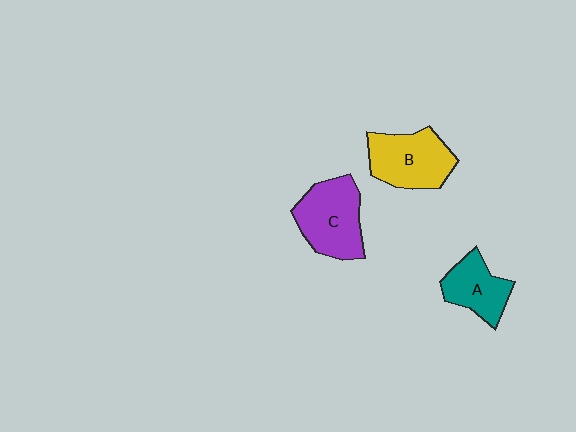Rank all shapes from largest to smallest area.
From largest to smallest: C (purple), B (yellow), A (teal).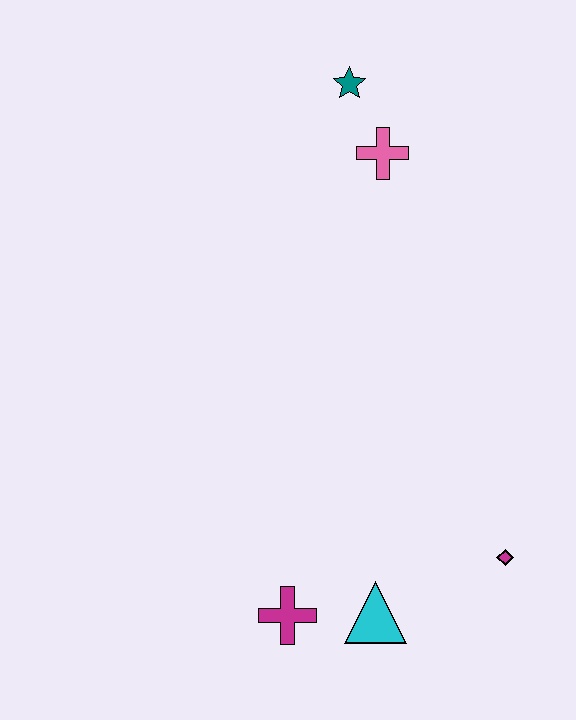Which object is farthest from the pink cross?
The magenta cross is farthest from the pink cross.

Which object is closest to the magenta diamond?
The cyan triangle is closest to the magenta diamond.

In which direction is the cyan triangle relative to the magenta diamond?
The cyan triangle is to the left of the magenta diamond.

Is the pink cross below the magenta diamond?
No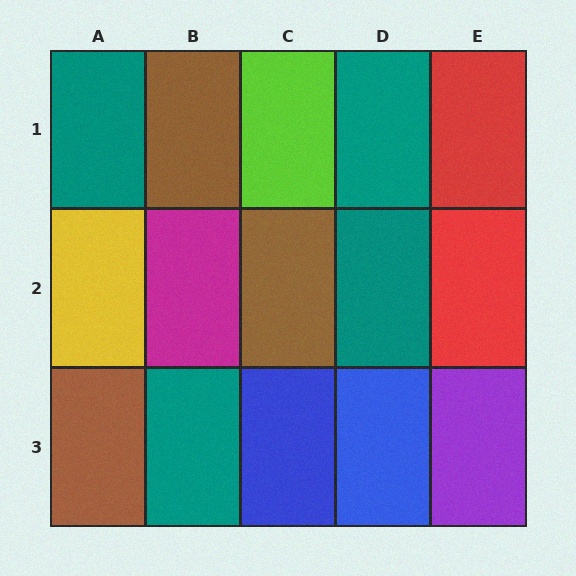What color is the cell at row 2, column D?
Teal.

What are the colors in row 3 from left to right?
Brown, teal, blue, blue, purple.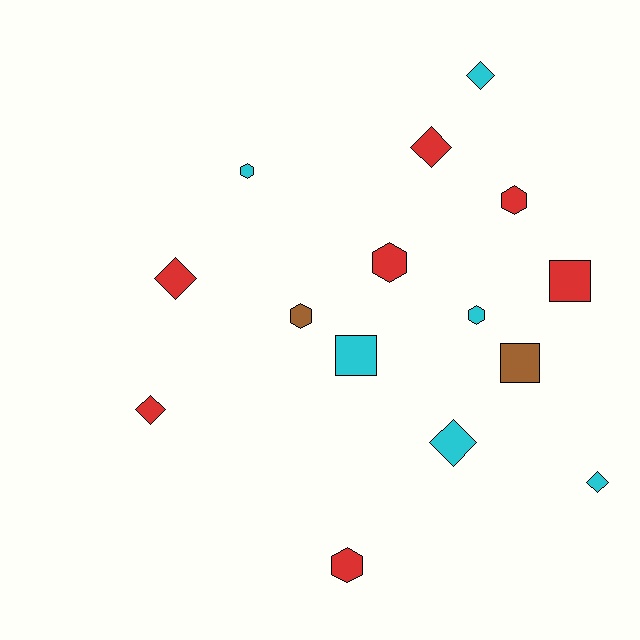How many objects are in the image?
There are 15 objects.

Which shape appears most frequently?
Hexagon, with 6 objects.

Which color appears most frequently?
Red, with 7 objects.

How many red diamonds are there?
There are 3 red diamonds.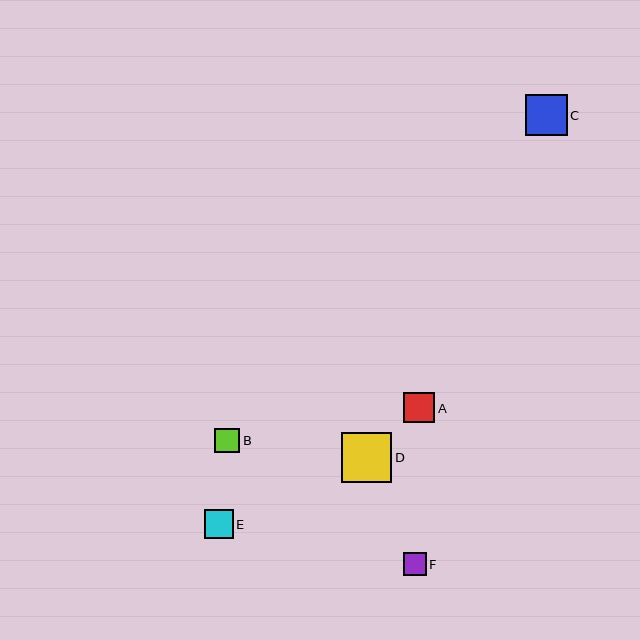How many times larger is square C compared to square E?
Square C is approximately 1.4 times the size of square E.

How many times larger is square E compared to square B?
Square E is approximately 1.2 times the size of square B.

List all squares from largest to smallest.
From largest to smallest: D, C, A, E, B, F.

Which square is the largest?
Square D is the largest with a size of approximately 50 pixels.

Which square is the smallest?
Square F is the smallest with a size of approximately 22 pixels.